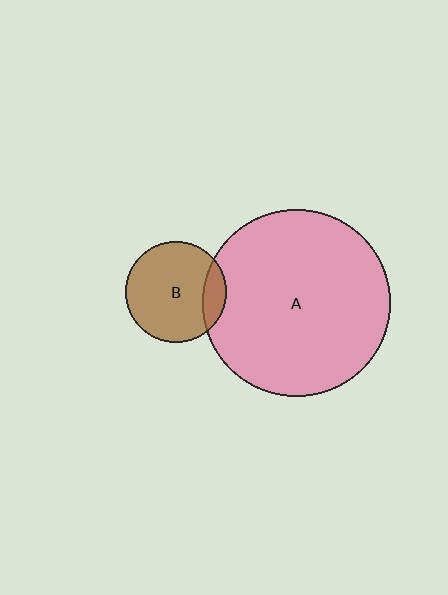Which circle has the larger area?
Circle A (pink).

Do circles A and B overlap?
Yes.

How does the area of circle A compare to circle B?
Approximately 3.5 times.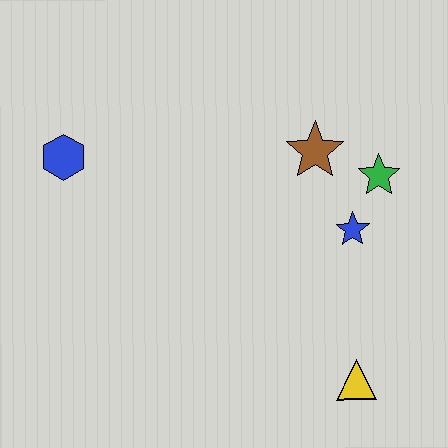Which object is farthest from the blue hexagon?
The yellow triangle is farthest from the blue hexagon.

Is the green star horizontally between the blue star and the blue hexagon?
No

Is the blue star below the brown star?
Yes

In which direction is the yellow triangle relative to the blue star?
The yellow triangle is below the blue star.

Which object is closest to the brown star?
The green star is closest to the brown star.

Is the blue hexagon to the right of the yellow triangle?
No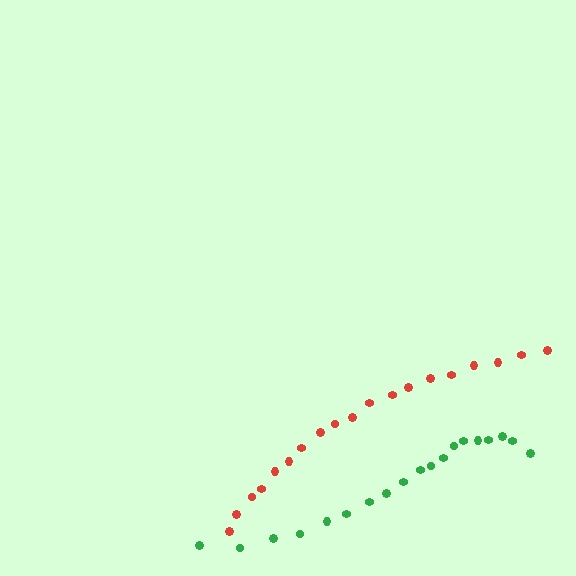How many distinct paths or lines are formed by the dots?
There are 2 distinct paths.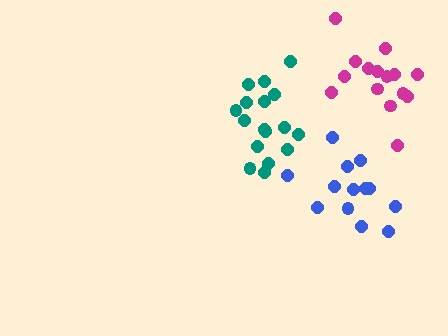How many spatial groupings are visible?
There are 3 spatial groupings.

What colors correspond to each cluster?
The clusters are colored: blue, magenta, teal.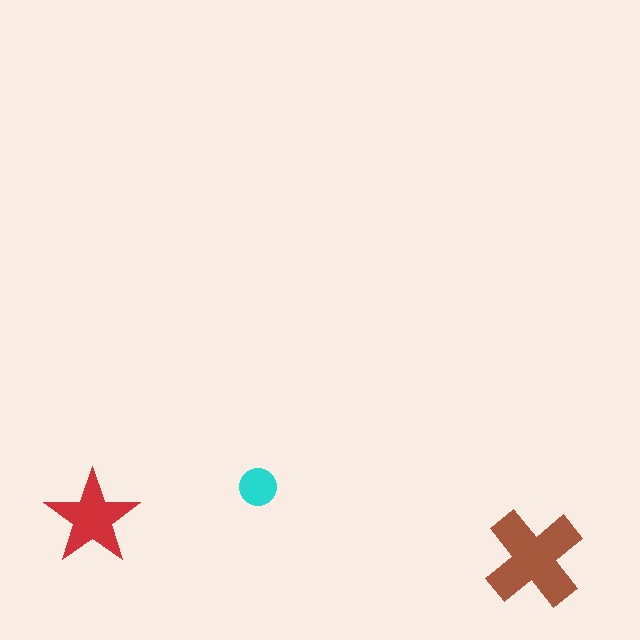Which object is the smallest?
The cyan circle.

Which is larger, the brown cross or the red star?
The brown cross.